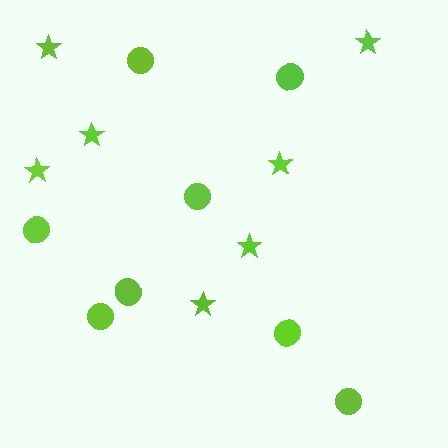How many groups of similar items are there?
There are 2 groups: one group of circles (8) and one group of stars (7).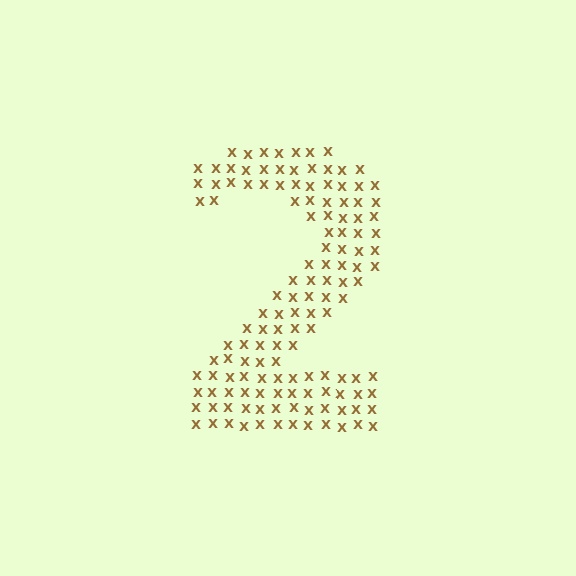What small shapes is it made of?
It is made of small letter X's.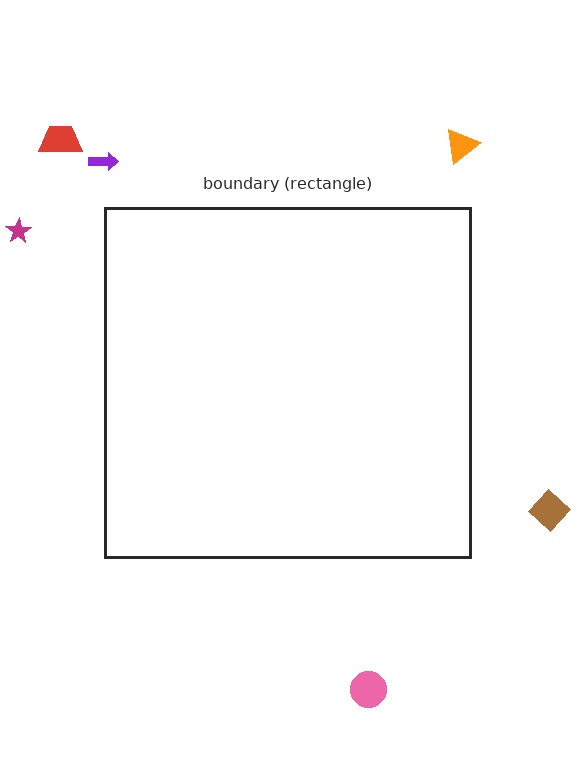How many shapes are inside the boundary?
0 inside, 6 outside.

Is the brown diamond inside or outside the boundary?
Outside.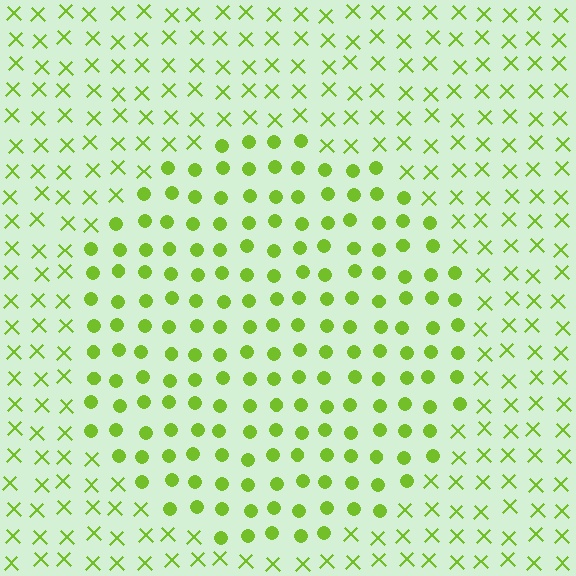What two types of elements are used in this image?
The image uses circles inside the circle region and X marks outside it.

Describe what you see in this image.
The image is filled with small lime elements arranged in a uniform grid. A circle-shaped region contains circles, while the surrounding area contains X marks. The boundary is defined purely by the change in element shape.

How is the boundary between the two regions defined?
The boundary is defined by a change in element shape: circles inside vs. X marks outside. All elements share the same color and spacing.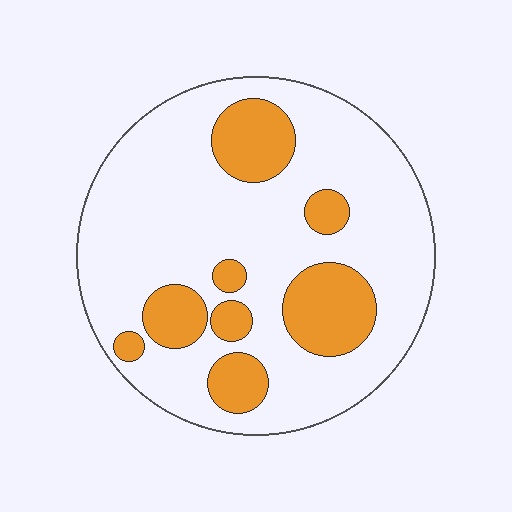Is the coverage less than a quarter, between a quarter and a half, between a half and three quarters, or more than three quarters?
Less than a quarter.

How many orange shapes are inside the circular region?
8.